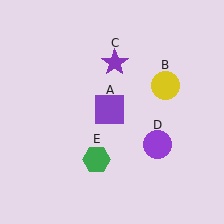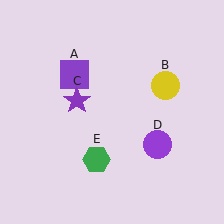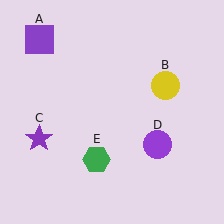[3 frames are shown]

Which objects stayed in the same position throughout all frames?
Yellow circle (object B) and purple circle (object D) and green hexagon (object E) remained stationary.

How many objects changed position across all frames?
2 objects changed position: purple square (object A), purple star (object C).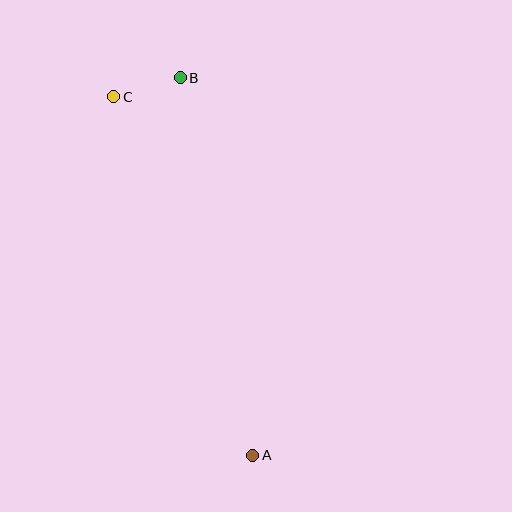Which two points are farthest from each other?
Points A and B are farthest from each other.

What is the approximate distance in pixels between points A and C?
The distance between A and C is approximately 384 pixels.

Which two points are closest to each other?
Points B and C are closest to each other.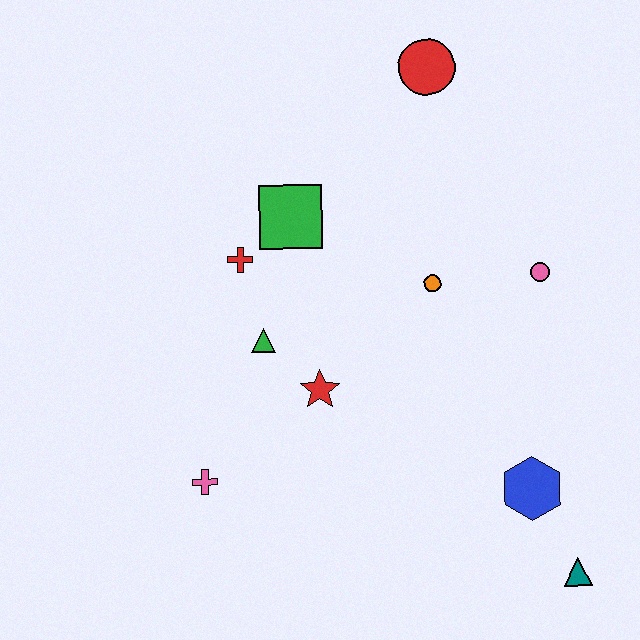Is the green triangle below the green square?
Yes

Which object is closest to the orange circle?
The pink circle is closest to the orange circle.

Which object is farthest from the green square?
The teal triangle is farthest from the green square.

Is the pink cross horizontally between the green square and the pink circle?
No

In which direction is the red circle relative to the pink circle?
The red circle is above the pink circle.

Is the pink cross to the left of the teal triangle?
Yes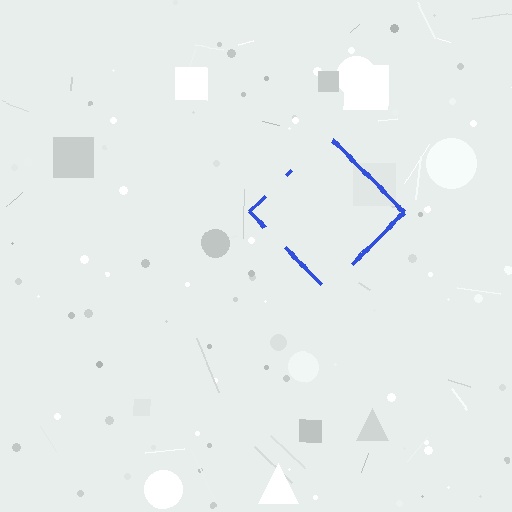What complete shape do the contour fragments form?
The contour fragments form a diamond.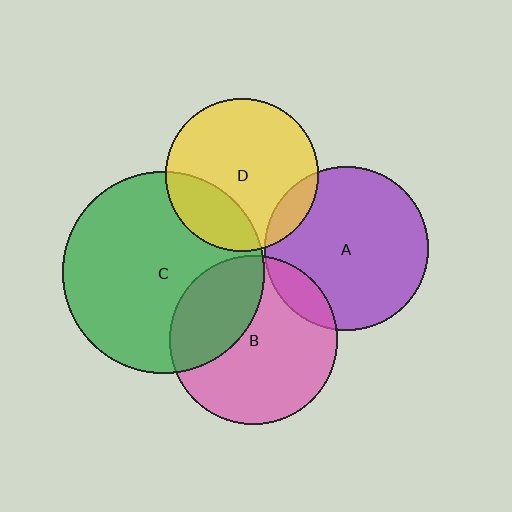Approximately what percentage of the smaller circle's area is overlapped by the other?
Approximately 25%.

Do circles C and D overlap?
Yes.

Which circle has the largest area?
Circle C (green).